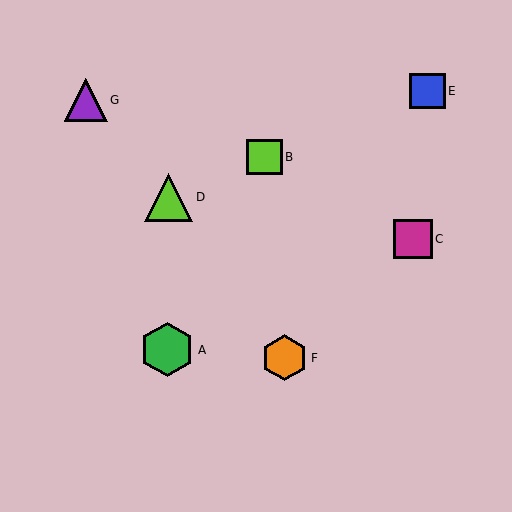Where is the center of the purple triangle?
The center of the purple triangle is at (86, 100).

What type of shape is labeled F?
Shape F is an orange hexagon.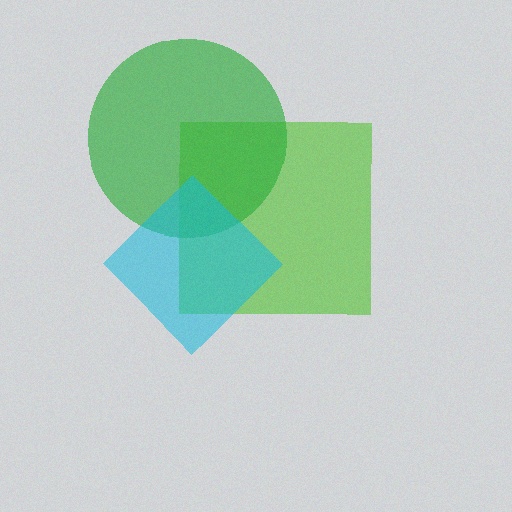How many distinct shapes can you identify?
There are 3 distinct shapes: a lime square, a green circle, a cyan diamond.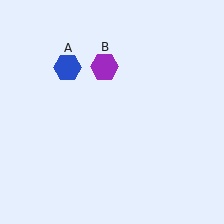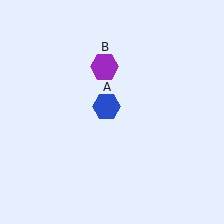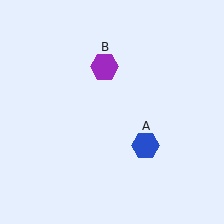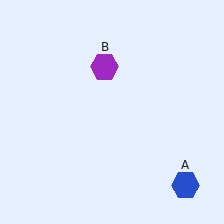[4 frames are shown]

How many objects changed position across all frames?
1 object changed position: blue hexagon (object A).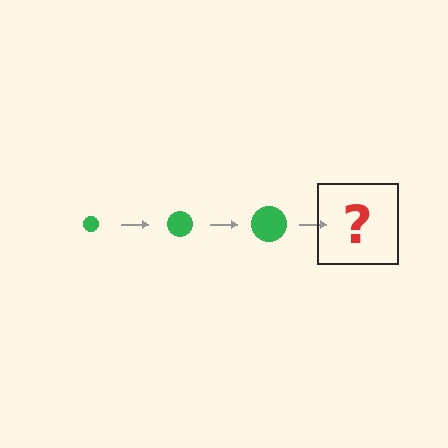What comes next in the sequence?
The next element should be a green circle, larger than the previous one.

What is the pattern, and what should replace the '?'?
The pattern is that the circle gets progressively larger each step. The '?' should be a green circle, larger than the previous one.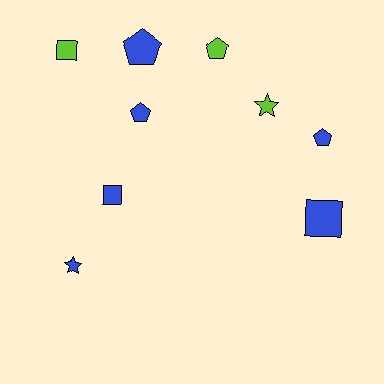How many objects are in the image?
There are 9 objects.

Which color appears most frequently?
Blue, with 6 objects.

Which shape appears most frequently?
Pentagon, with 4 objects.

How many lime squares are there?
There is 1 lime square.